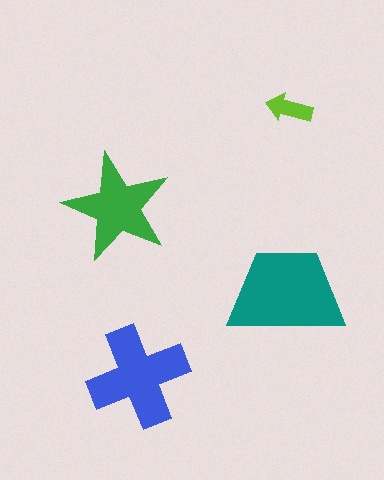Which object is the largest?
The teal trapezoid.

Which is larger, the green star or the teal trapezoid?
The teal trapezoid.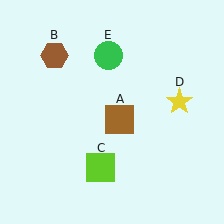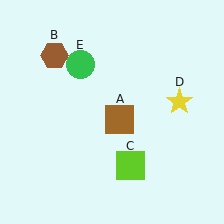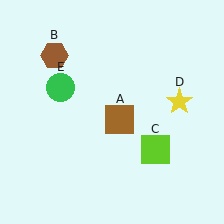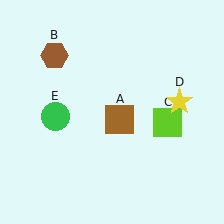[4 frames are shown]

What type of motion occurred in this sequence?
The lime square (object C), green circle (object E) rotated counterclockwise around the center of the scene.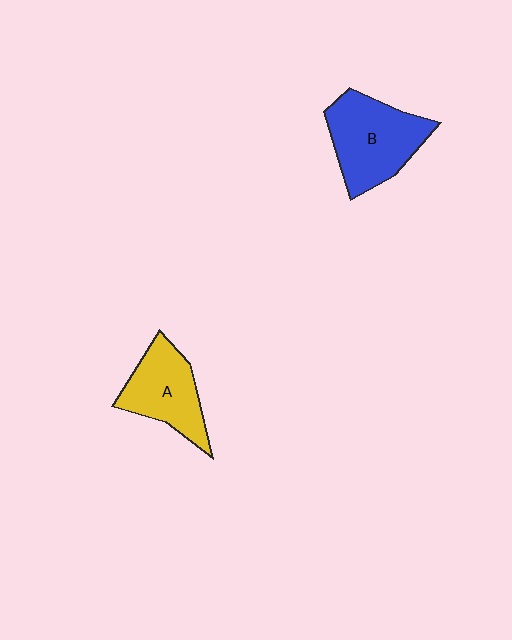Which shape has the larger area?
Shape B (blue).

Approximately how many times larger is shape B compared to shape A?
Approximately 1.3 times.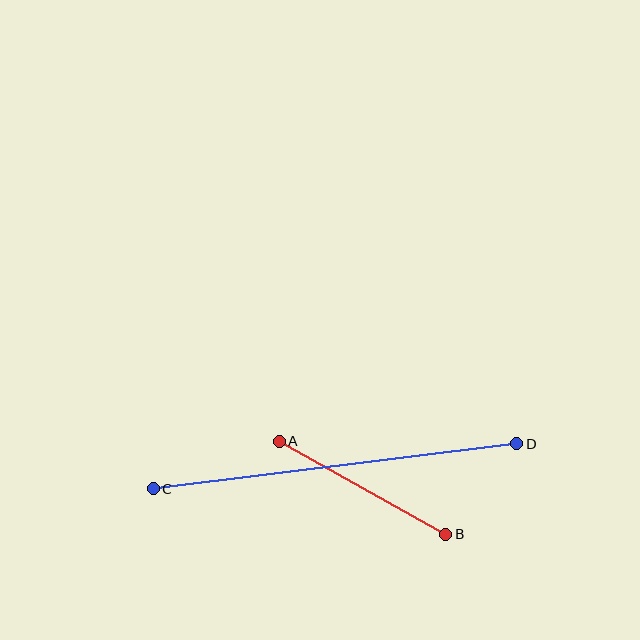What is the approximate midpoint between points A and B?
The midpoint is at approximately (363, 488) pixels.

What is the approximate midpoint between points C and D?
The midpoint is at approximately (335, 466) pixels.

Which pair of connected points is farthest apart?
Points C and D are farthest apart.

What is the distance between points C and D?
The distance is approximately 366 pixels.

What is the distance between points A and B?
The distance is approximately 191 pixels.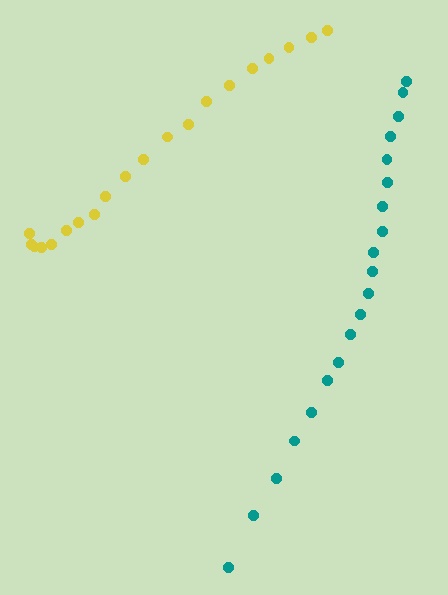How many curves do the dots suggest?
There are 2 distinct paths.